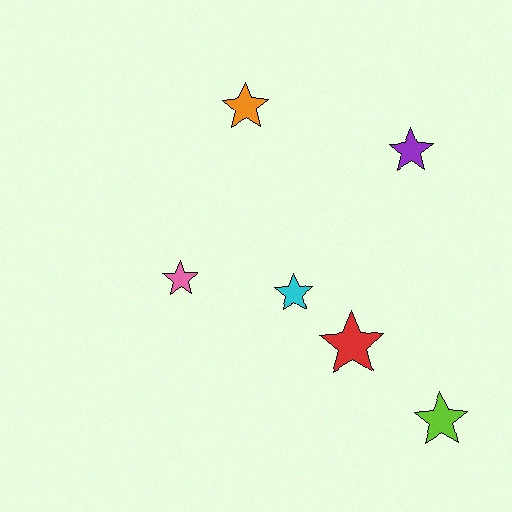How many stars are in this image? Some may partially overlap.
There are 6 stars.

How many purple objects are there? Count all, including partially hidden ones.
There is 1 purple object.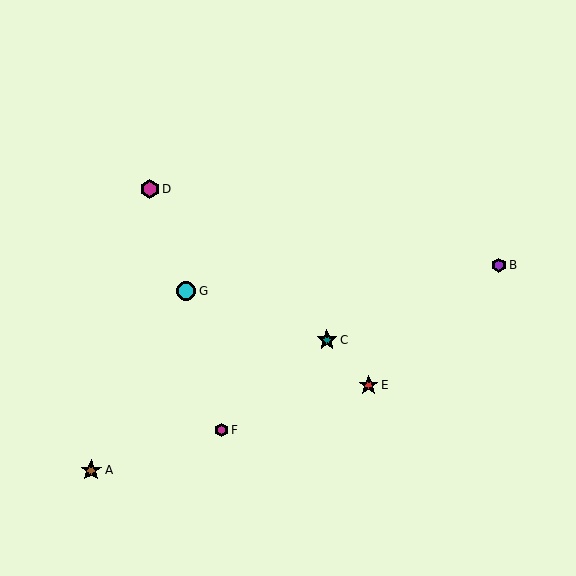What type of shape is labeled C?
Shape C is a teal star.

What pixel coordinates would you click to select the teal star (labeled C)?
Click at (327, 340) to select the teal star C.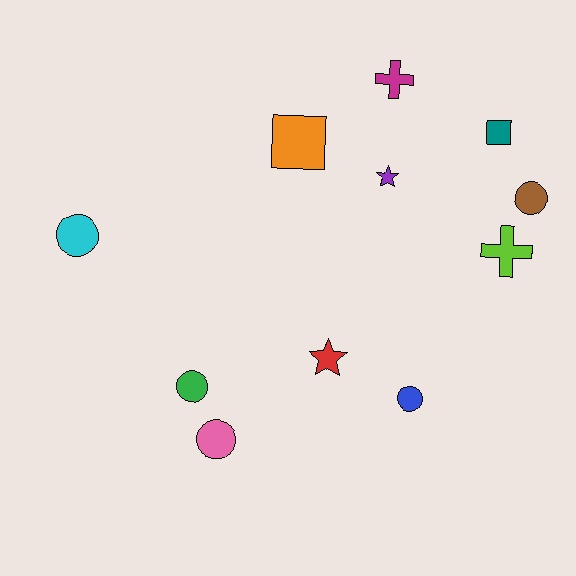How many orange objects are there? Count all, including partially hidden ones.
There is 1 orange object.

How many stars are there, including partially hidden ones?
There are 2 stars.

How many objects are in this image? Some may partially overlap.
There are 11 objects.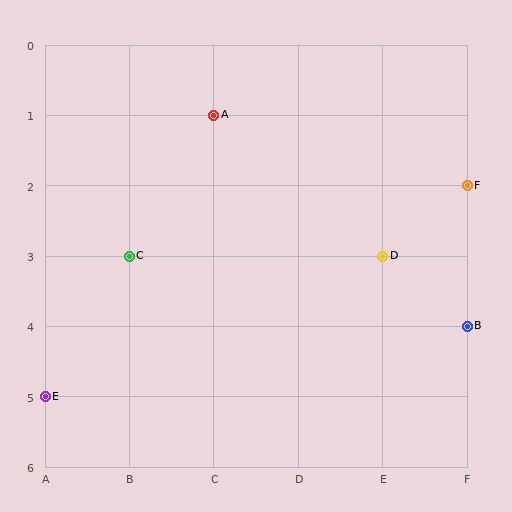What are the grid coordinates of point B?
Point B is at grid coordinates (F, 4).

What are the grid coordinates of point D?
Point D is at grid coordinates (E, 3).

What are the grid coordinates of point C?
Point C is at grid coordinates (B, 3).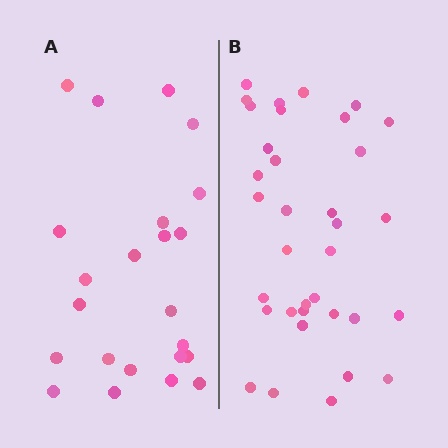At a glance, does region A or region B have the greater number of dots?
Region B (the right region) has more dots.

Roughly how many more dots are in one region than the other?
Region B has roughly 12 or so more dots than region A.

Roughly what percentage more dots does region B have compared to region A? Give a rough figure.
About 50% more.